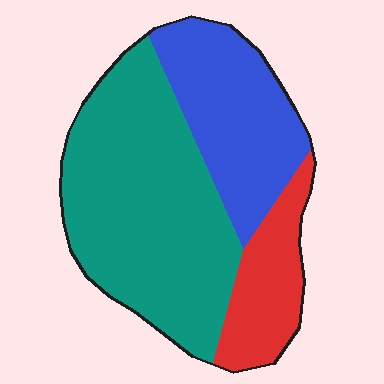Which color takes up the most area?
Teal, at roughly 55%.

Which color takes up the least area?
Red, at roughly 15%.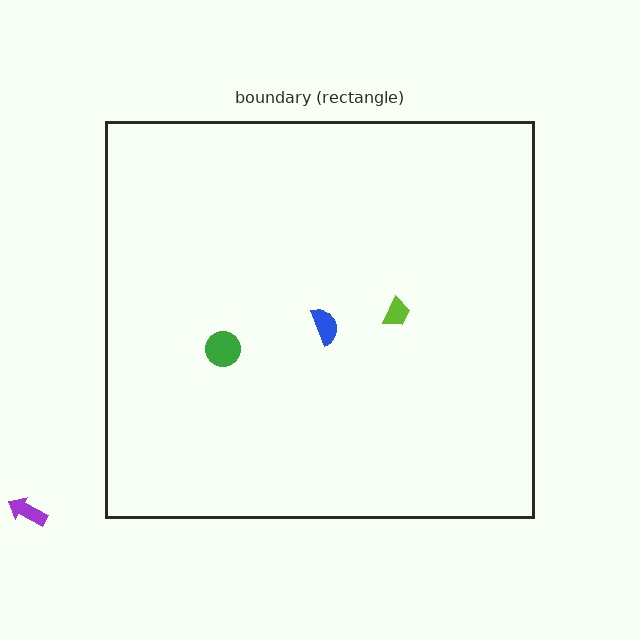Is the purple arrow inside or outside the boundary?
Outside.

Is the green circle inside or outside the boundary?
Inside.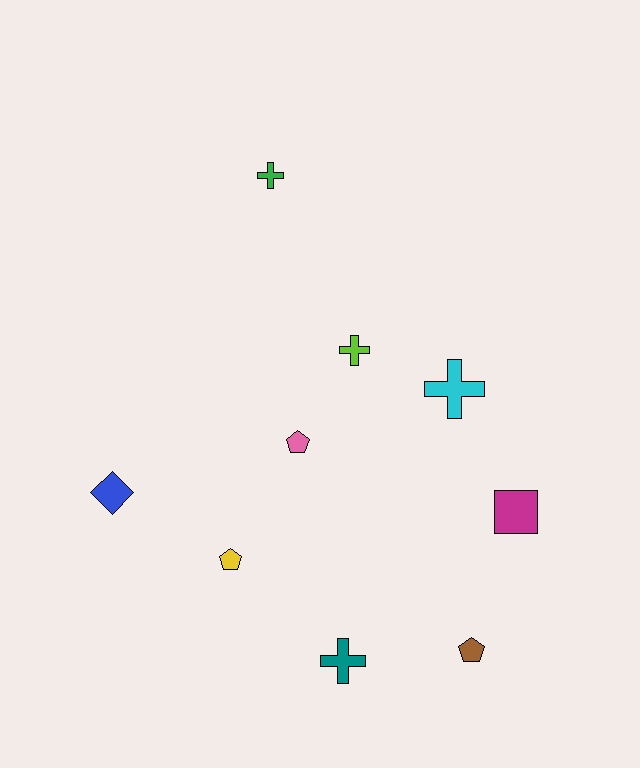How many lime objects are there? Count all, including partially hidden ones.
There is 1 lime object.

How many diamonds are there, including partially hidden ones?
There is 1 diamond.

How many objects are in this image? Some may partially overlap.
There are 9 objects.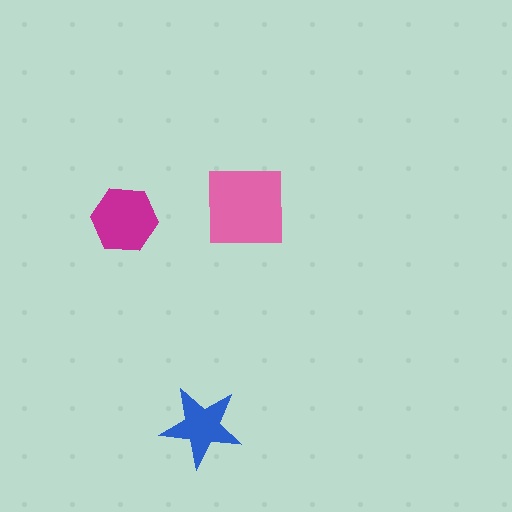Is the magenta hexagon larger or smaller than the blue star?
Larger.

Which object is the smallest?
The blue star.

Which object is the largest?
The pink square.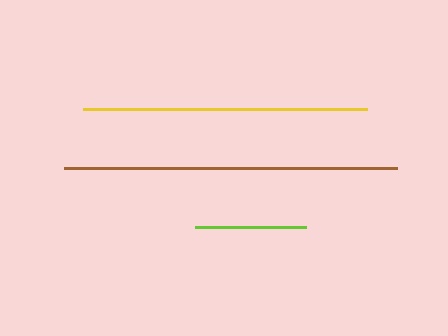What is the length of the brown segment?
The brown segment is approximately 333 pixels long.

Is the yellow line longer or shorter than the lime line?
The yellow line is longer than the lime line.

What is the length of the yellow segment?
The yellow segment is approximately 284 pixels long.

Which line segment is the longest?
The brown line is the longest at approximately 333 pixels.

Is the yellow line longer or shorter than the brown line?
The brown line is longer than the yellow line.